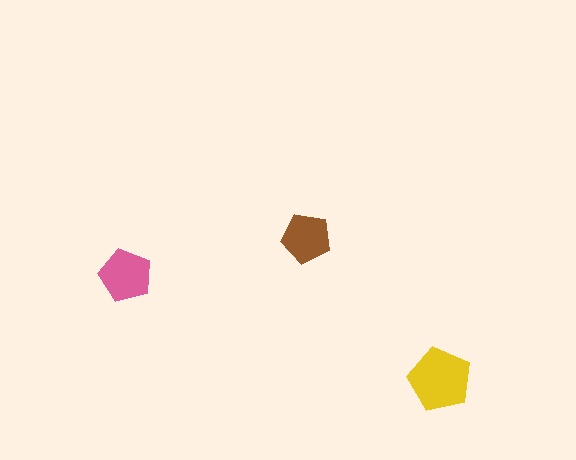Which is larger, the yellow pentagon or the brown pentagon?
The yellow one.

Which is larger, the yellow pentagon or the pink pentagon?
The yellow one.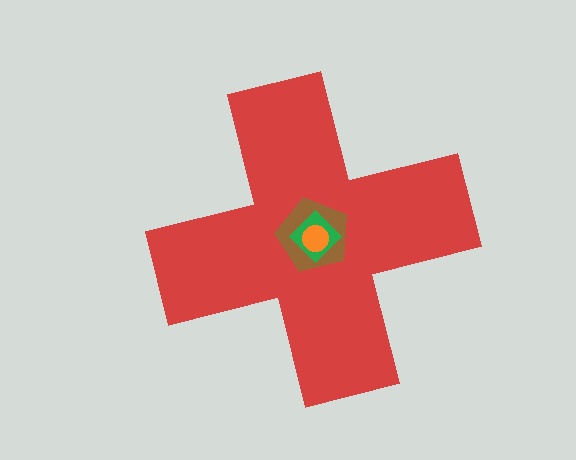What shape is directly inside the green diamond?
The orange circle.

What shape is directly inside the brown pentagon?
The green diamond.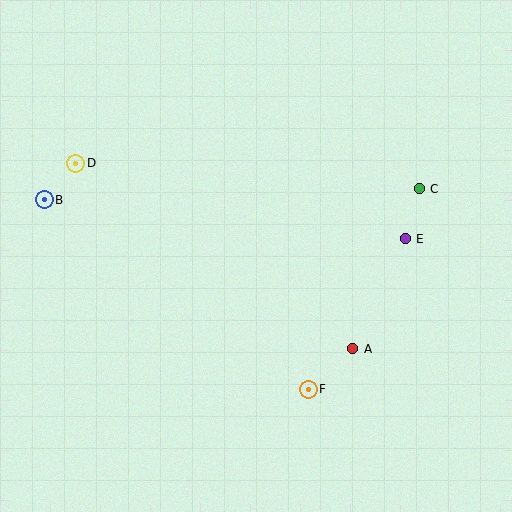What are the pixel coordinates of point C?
Point C is at (419, 189).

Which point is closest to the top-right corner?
Point C is closest to the top-right corner.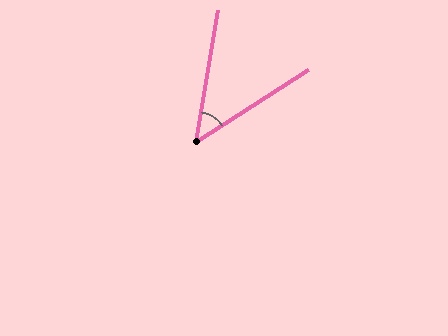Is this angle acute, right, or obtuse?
It is acute.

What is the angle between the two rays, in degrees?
Approximately 48 degrees.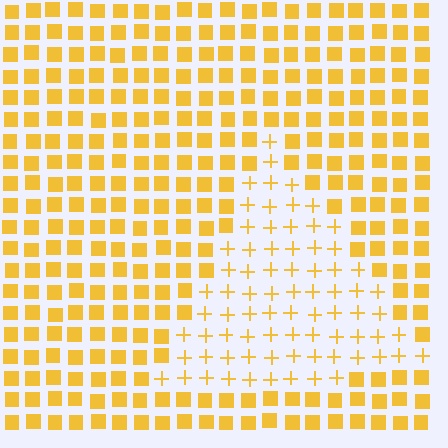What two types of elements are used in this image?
The image uses plus signs inside the triangle region and squares outside it.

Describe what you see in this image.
The image is filled with small yellow elements arranged in a uniform grid. A triangle-shaped region contains plus signs, while the surrounding area contains squares. The boundary is defined purely by the change in element shape.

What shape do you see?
I see a triangle.